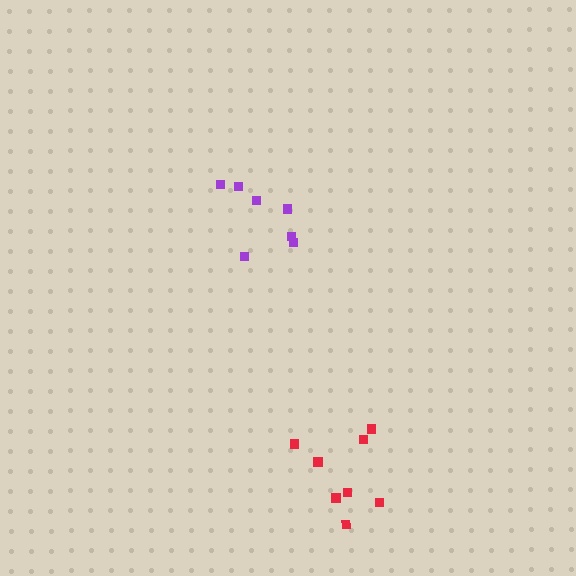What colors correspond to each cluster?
The clusters are colored: purple, red.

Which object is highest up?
The purple cluster is topmost.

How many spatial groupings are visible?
There are 2 spatial groupings.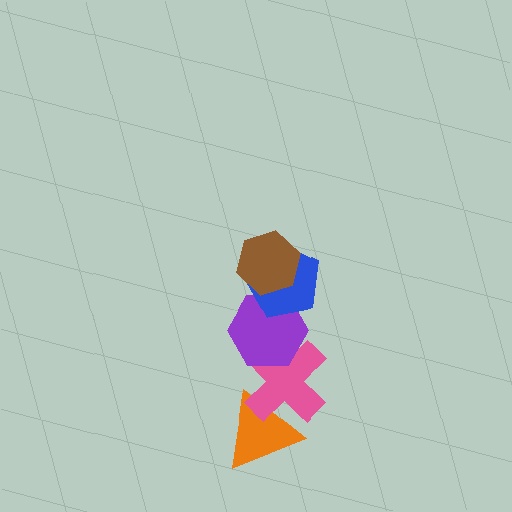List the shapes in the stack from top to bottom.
From top to bottom: the brown hexagon, the blue pentagon, the purple hexagon, the pink cross, the orange triangle.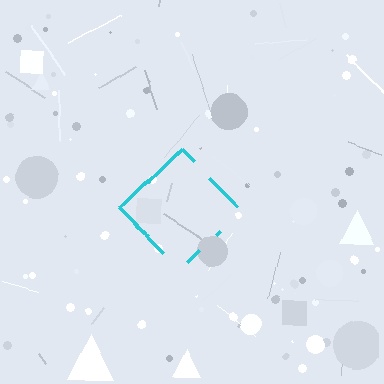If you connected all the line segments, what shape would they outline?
They would outline a diamond.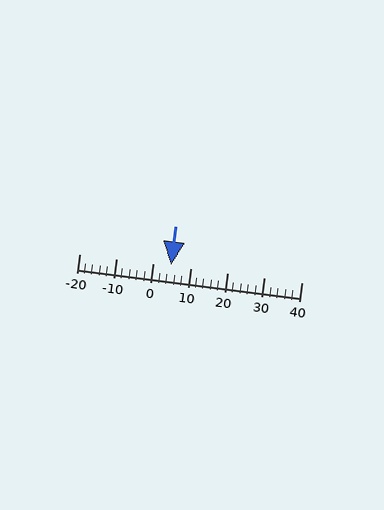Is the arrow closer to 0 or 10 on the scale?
The arrow is closer to 0.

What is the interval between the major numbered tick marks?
The major tick marks are spaced 10 units apart.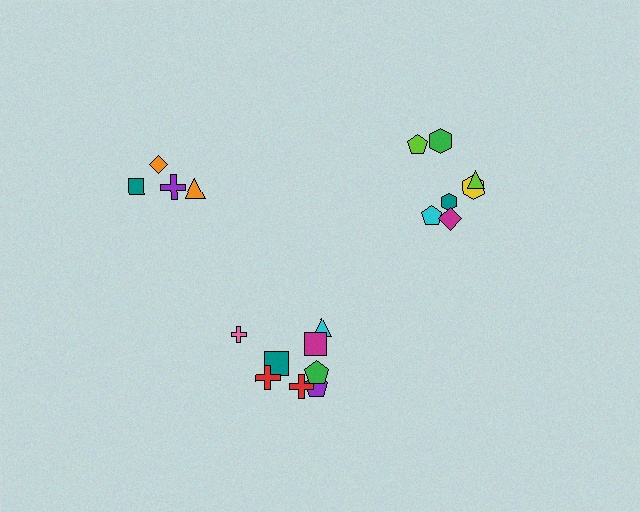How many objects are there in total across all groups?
There are 19 objects.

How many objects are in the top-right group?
There are 7 objects.